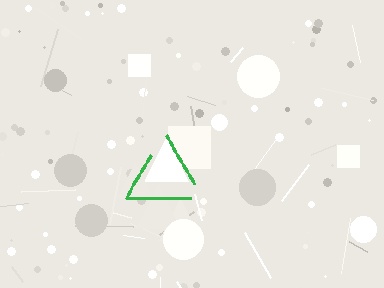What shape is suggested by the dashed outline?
The dashed outline suggests a triangle.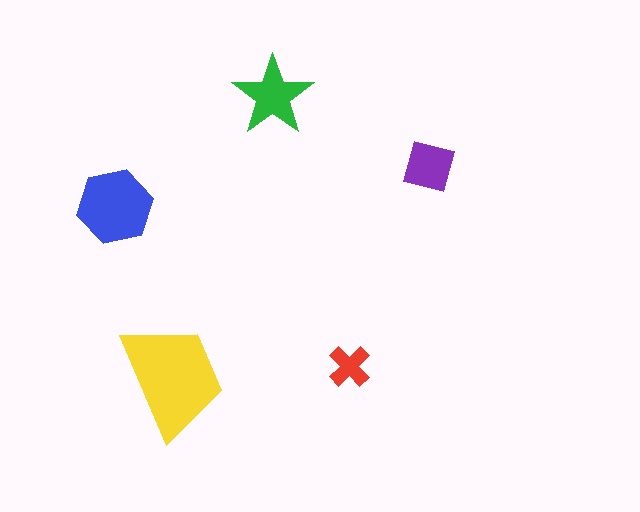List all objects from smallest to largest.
The red cross, the purple square, the green star, the blue hexagon, the yellow trapezoid.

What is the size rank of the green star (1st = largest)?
3rd.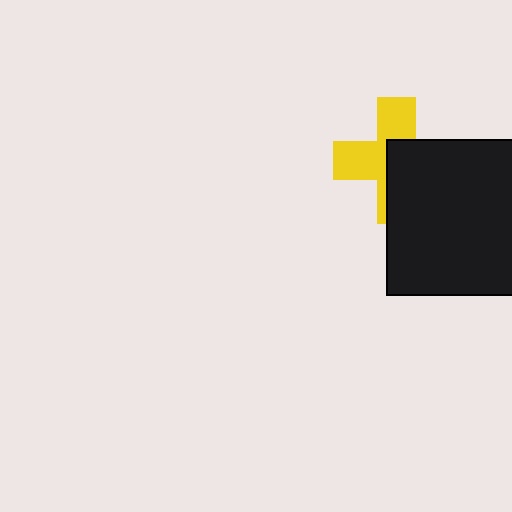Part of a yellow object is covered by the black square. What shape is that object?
It is a cross.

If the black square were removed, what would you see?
You would see the complete yellow cross.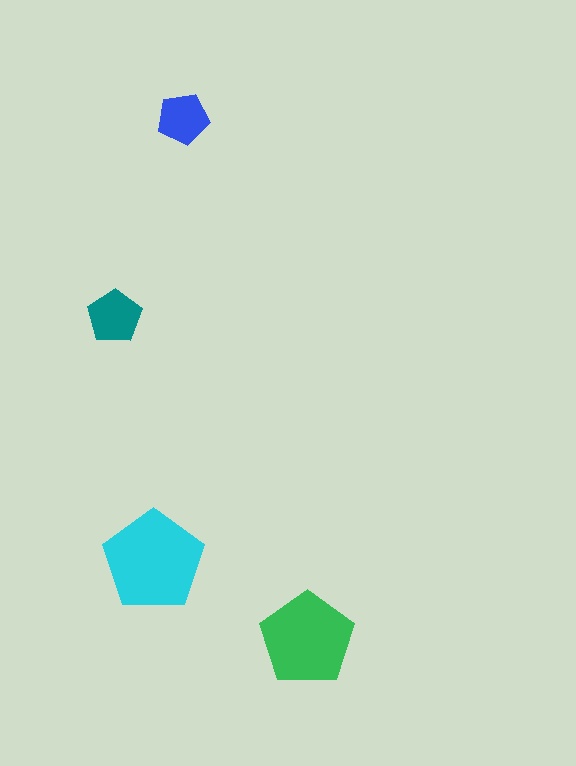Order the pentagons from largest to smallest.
the cyan one, the green one, the teal one, the blue one.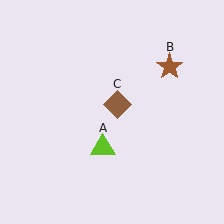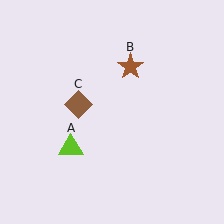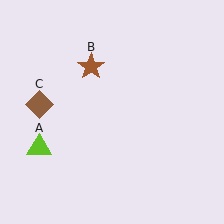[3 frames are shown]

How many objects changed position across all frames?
3 objects changed position: lime triangle (object A), brown star (object B), brown diamond (object C).